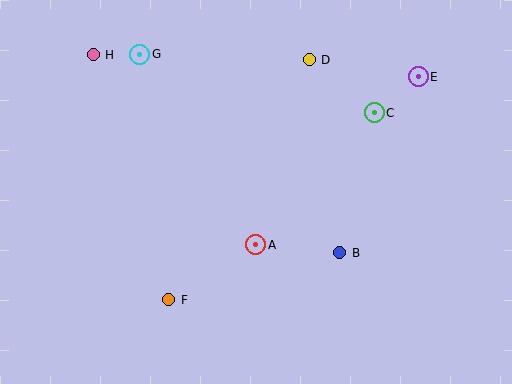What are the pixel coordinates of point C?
Point C is at (374, 113).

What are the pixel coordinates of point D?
Point D is at (309, 60).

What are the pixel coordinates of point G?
Point G is at (140, 54).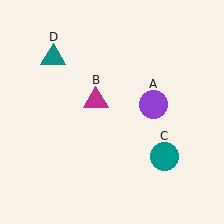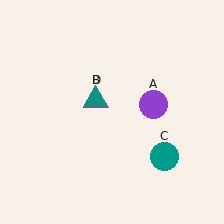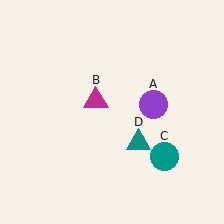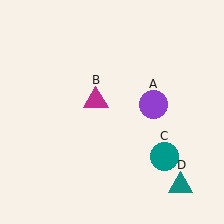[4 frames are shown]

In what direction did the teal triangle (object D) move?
The teal triangle (object D) moved down and to the right.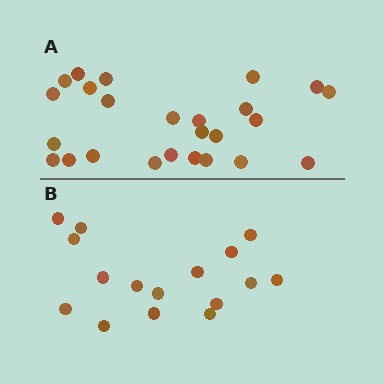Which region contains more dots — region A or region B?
Region A (the top region) has more dots.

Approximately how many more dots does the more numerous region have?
Region A has roughly 8 or so more dots than region B.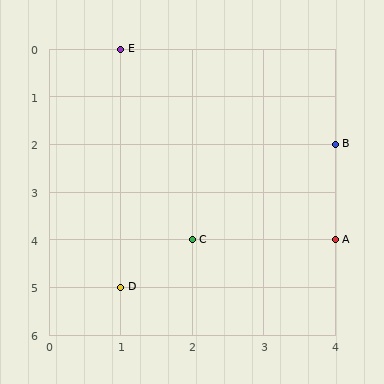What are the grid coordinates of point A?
Point A is at grid coordinates (4, 4).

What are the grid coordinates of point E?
Point E is at grid coordinates (1, 0).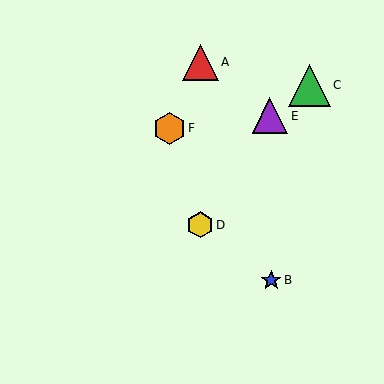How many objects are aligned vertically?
2 objects (A, D) are aligned vertically.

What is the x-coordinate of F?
Object F is at x≈170.